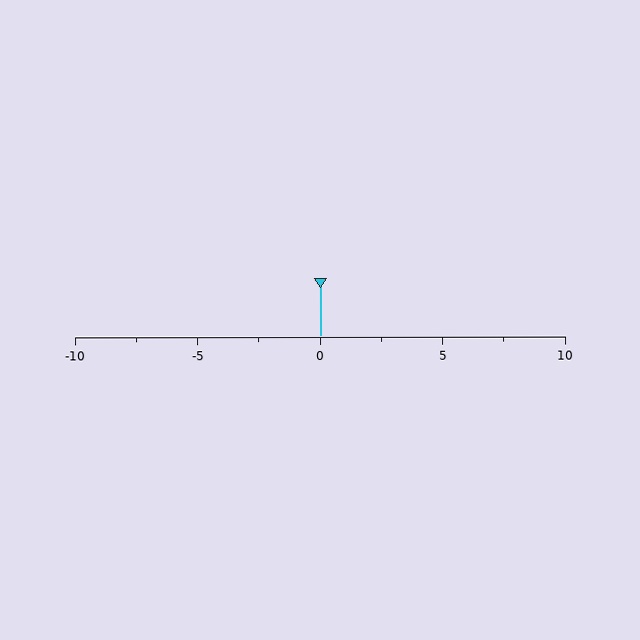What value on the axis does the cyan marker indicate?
The marker indicates approximately 0.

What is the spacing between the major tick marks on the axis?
The major ticks are spaced 5 apart.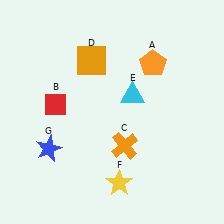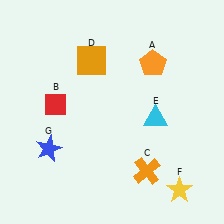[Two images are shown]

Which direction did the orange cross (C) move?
The orange cross (C) moved down.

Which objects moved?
The objects that moved are: the orange cross (C), the cyan triangle (E), the yellow star (F).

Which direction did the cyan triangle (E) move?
The cyan triangle (E) moved right.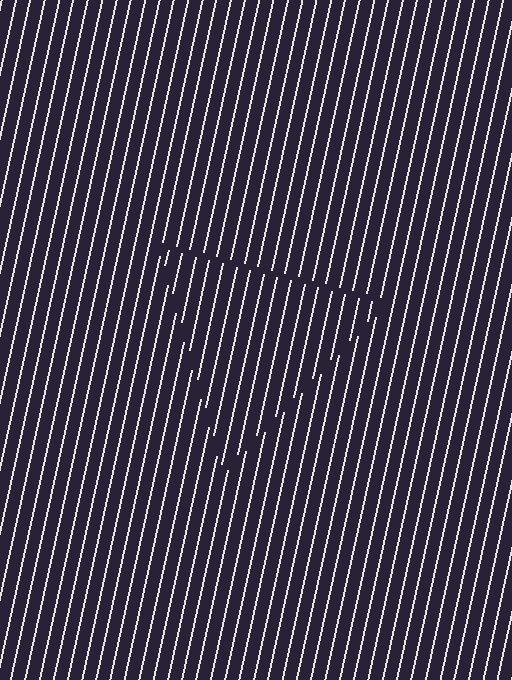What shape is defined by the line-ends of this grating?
An illusory triangle. The interior of the shape contains the same grating, shifted by half a period — the contour is defined by the phase discontinuity where line-ends from the inner and outer gratings abut.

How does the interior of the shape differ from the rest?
The interior of the shape contains the same grating, shifted by half a period — the contour is defined by the phase discontinuity where line-ends from the inner and outer gratings abut.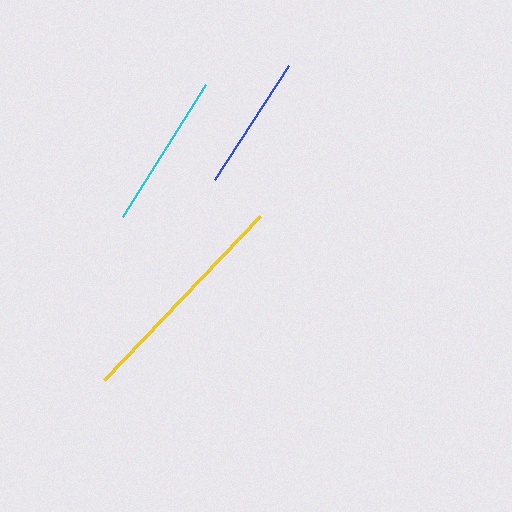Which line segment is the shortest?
The blue line is the shortest at approximately 136 pixels.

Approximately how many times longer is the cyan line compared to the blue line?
The cyan line is approximately 1.2 times the length of the blue line.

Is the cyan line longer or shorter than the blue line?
The cyan line is longer than the blue line.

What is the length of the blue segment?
The blue segment is approximately 136 pixels long.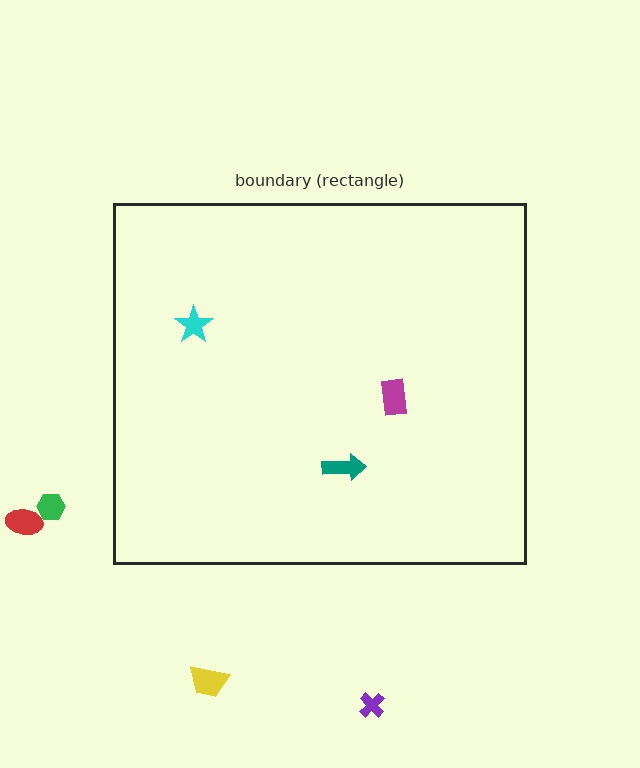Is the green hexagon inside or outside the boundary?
Outside.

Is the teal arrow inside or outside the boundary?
Inside.